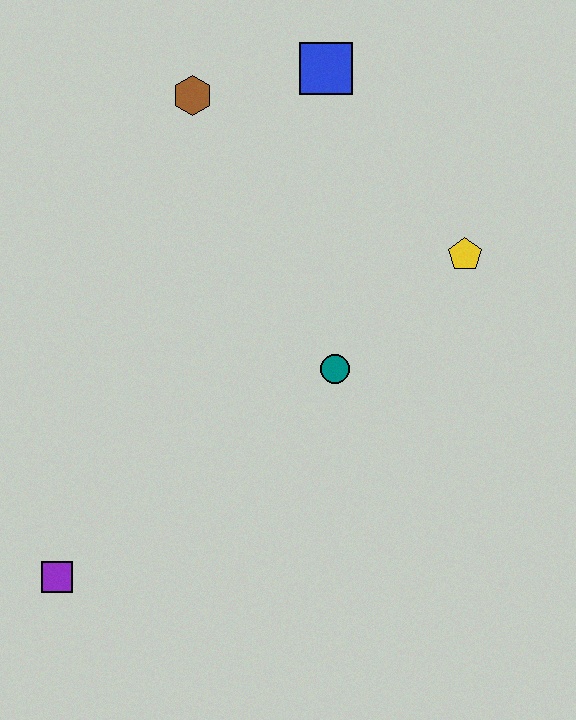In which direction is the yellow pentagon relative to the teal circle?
The yellow pentagon is to the right of the teal circle.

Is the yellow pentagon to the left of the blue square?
No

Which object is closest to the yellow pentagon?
The teal circle is closest to the yellow pentagon.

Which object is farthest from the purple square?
The blue square is farthest from the purple square.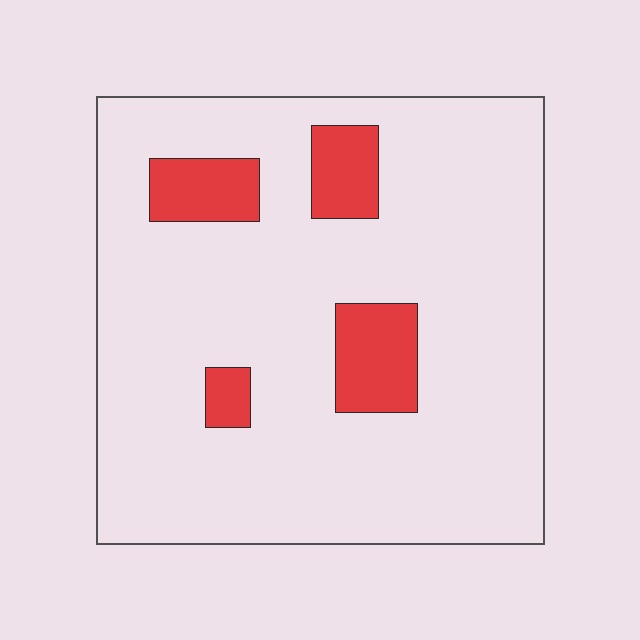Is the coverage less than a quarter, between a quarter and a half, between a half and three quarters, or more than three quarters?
Less than a quarter.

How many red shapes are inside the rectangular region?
4.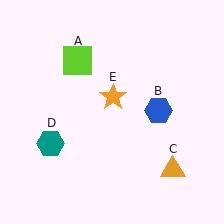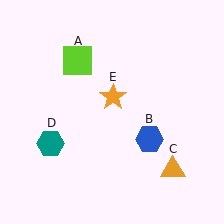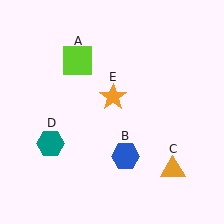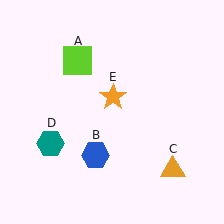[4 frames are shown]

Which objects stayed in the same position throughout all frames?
Lime square (object A) and orange triangle (object C) and teal hexagon (object D) and orange star (object E) remained stationary.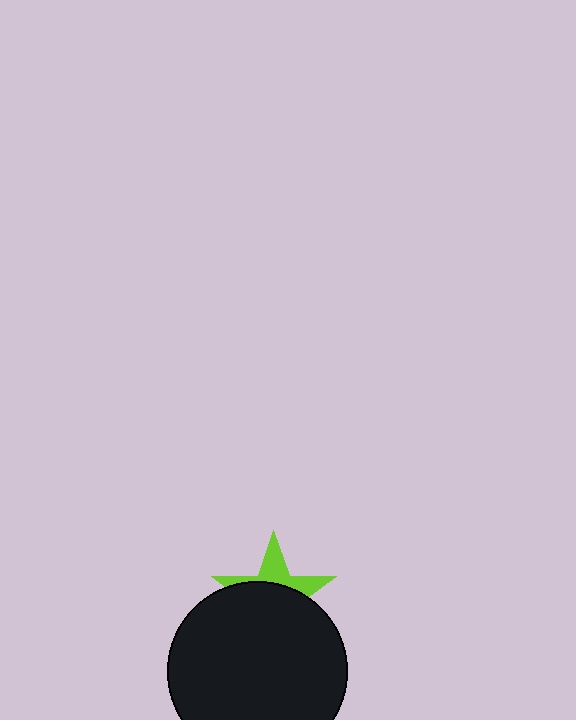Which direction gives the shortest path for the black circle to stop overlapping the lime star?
Moving down gives the shortest separation.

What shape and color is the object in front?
The object in front is a black circle.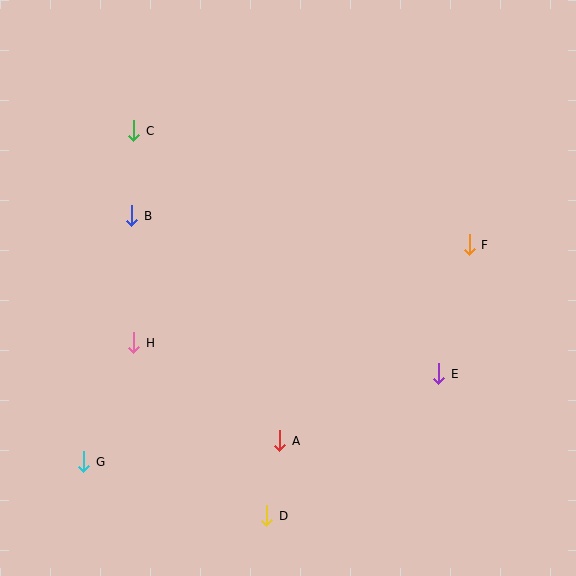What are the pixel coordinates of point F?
Point F is at (469, 245).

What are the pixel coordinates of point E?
Point E is at (439, 374).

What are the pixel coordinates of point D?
Point D is at (267, 516).